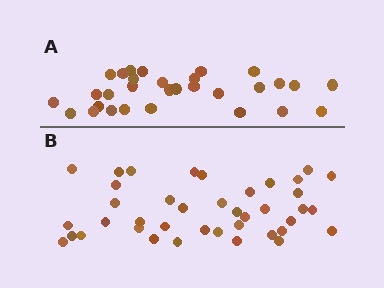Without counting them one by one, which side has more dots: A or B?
Region B (the bottom region) has more dots.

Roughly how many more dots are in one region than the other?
Region B has roughly 10 or so more dots than region A.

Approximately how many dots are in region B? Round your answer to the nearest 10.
About 40 dots.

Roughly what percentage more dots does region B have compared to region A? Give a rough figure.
About 35% more.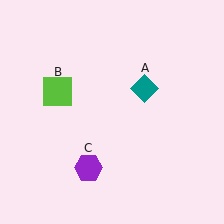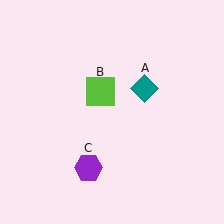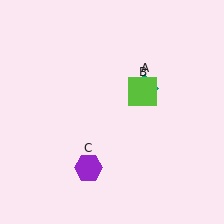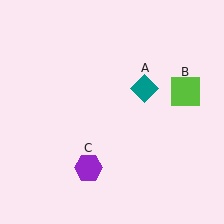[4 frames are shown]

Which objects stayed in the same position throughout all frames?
Teal diamond (object A) and purple hexagon (object C) remained stationary.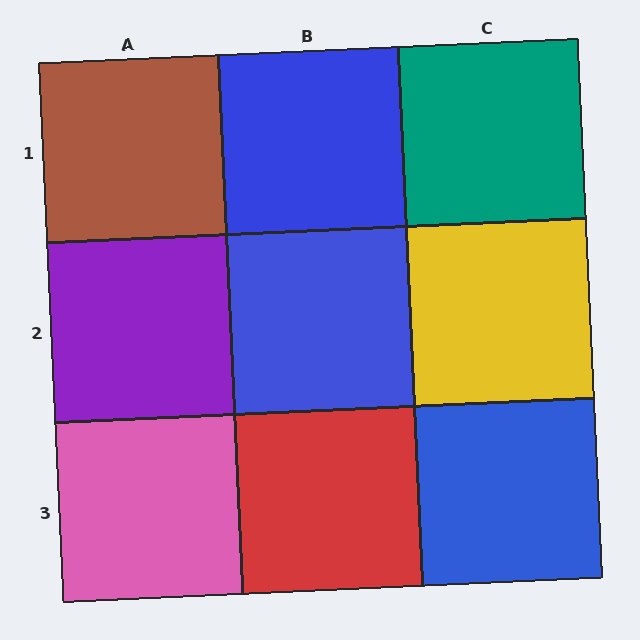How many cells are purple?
1 cell is purple.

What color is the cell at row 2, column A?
Purple.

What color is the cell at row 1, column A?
Brown.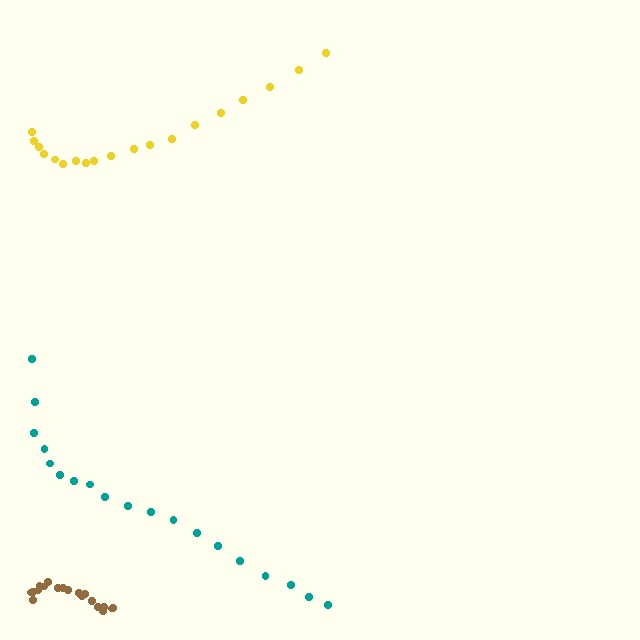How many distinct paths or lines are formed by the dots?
There are 3 distinct paths.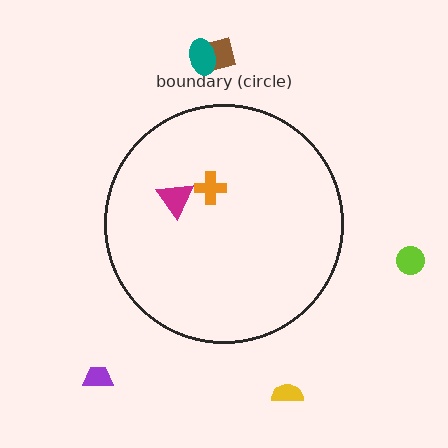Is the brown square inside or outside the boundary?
Outside.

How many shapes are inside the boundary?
2 inside, 5 outside.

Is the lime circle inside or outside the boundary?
Outside.